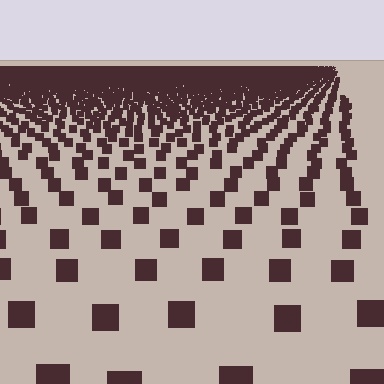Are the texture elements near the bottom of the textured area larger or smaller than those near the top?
Larger. Near the bottom, elements are closer to the viewer and appear at a bigger on-screen size.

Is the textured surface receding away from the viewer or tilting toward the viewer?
The surface is receding away from the viewer. Texture elements get smaller and denser toward the top.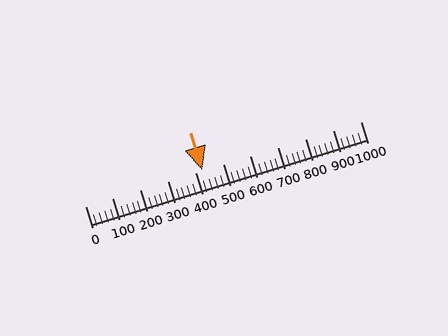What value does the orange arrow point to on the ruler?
The orange arrow points to approximately 426.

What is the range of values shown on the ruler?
The ruler shows values from 0 to 1000.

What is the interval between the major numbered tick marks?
The major tick marks are spaced 100 units apart.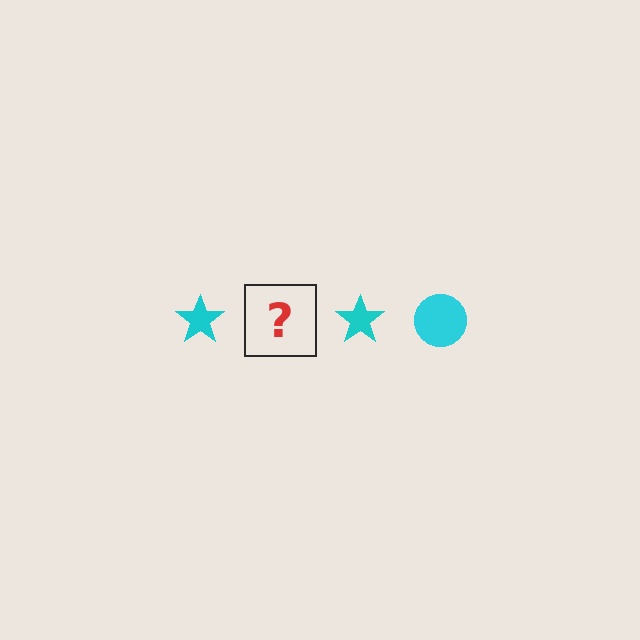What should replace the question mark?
The question mark should be replaced with a cyan circle.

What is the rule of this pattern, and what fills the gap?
The rule is that the pattern cycles through star, circle shapes in cyan. The gap should be filled with a cyan circle.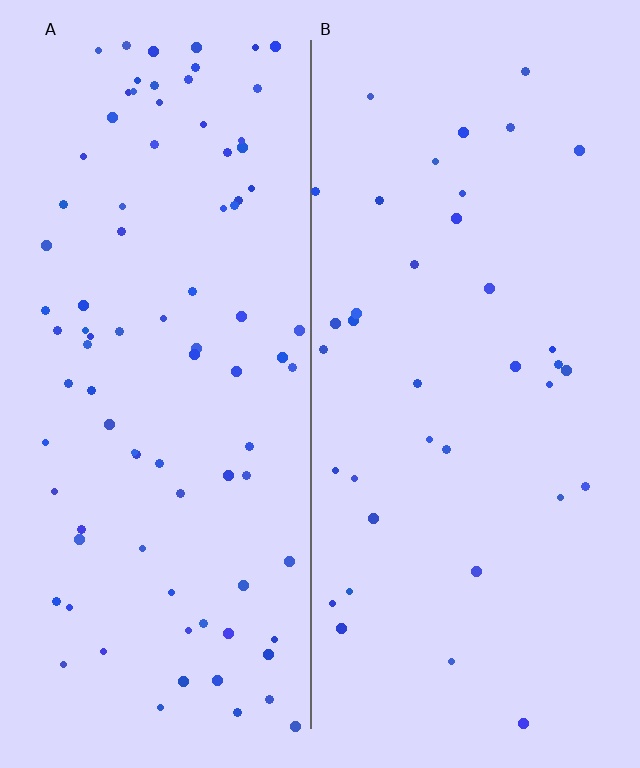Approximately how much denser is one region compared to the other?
Approximately 2.4× — region A over region B.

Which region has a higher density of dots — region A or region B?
A (the left).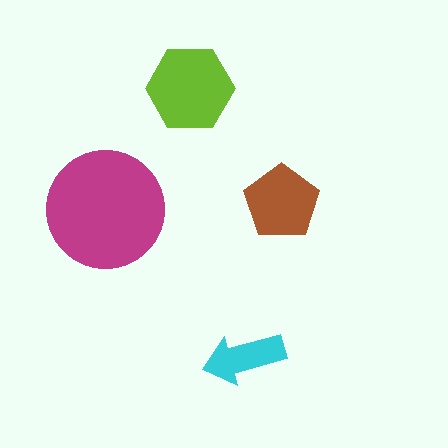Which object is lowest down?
The cyan arrow is bottommost.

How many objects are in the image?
There are 4 objects in the image.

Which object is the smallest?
The cyan arrow.